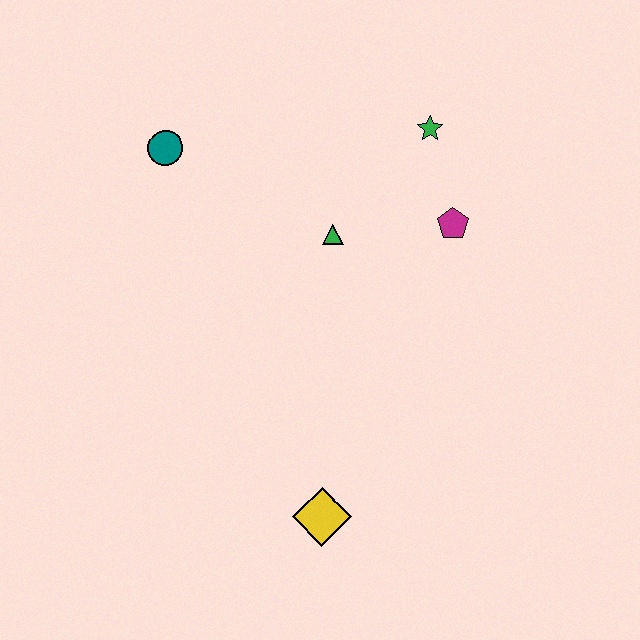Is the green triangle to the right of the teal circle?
Yes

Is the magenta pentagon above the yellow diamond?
Yes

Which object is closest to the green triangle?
The magenta pentagon is closest to the green triangle.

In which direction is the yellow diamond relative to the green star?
The yellow diamond is below the green star.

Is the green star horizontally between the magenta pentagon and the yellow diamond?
Yes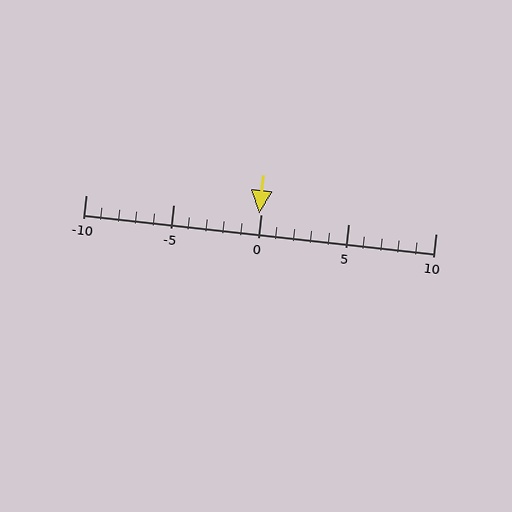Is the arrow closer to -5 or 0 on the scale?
The arrow is closer to 0.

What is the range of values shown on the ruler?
The ruler shows values from -10 to 10.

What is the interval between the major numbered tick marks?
The major tick marks are spaced 5 units apart.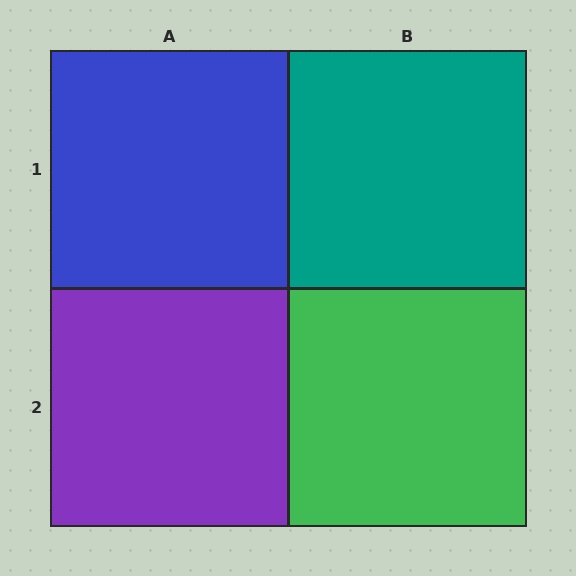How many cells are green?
1 cell is green.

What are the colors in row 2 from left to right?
Purple, green.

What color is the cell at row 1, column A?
Blue.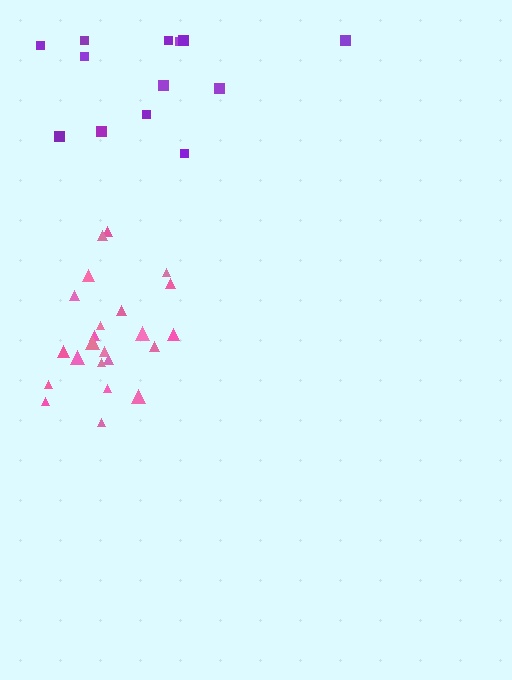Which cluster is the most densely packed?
Pink.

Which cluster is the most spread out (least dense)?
Purple.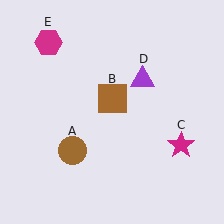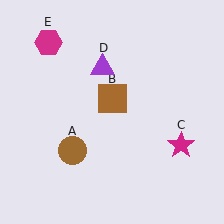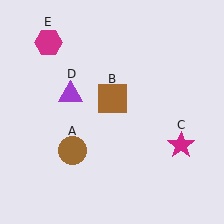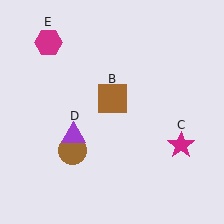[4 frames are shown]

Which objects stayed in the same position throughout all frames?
Brown circle (object A) and brown square (object B) and magenta star (object C) and magenta hexagon (object E) remained stationary.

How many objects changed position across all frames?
1 object changed position: purple triangle (object D).